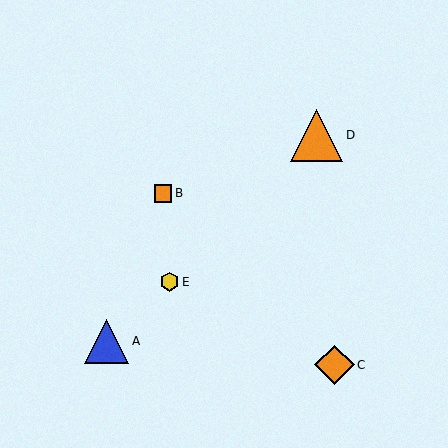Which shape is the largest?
The orange triangle (labeled D) is the largest.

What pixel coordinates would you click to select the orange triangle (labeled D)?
Click at (317, 135) to select the orange triangle D.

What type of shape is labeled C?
Shape C is an orange diamond.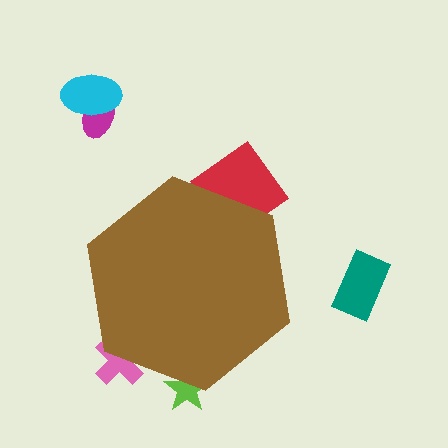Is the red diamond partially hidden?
Yes, the red diamond is partially hidden behind the brown hexagon.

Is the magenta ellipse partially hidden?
No, the magenta ellipse is fully visible.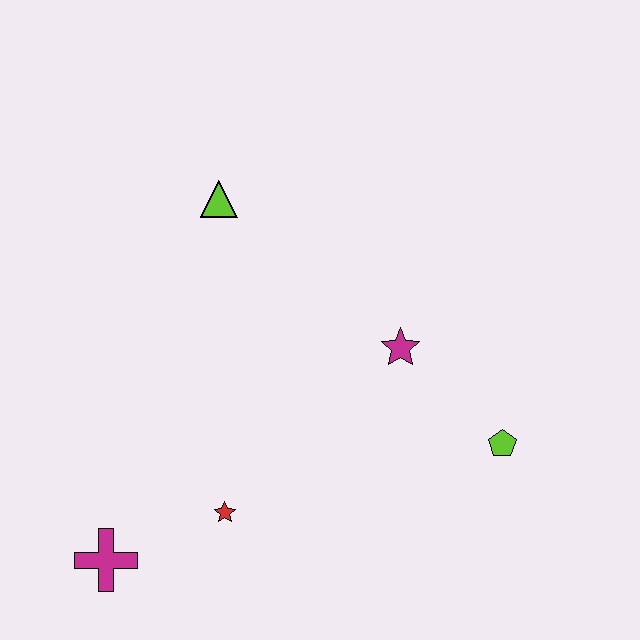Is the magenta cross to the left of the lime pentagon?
Yes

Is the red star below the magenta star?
Yes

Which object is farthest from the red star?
The lime triangle is farthest from the red star.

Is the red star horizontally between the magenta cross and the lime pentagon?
Yes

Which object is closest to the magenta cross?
The red star is closest to the magenta cross.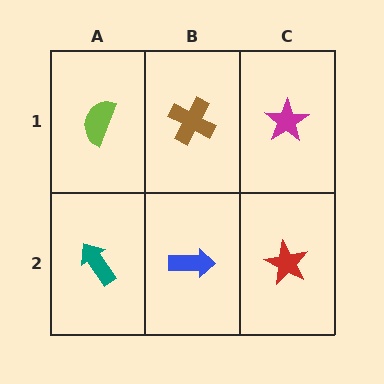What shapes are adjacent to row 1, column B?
A blue arrow (row 2, column B), a lime semicircle (row 1, column A), a magenta star (row 1, column C).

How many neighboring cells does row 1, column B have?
3.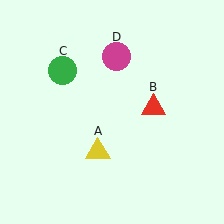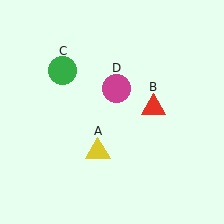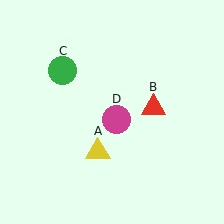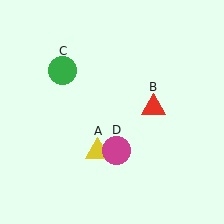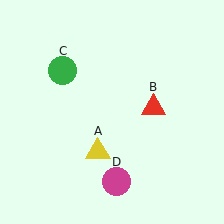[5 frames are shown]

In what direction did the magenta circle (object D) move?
The magenta circle (object D) moved down.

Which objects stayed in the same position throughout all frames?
Yellow triangle (object A) and red triangle (object B) and green circle (object C) remained stationary.